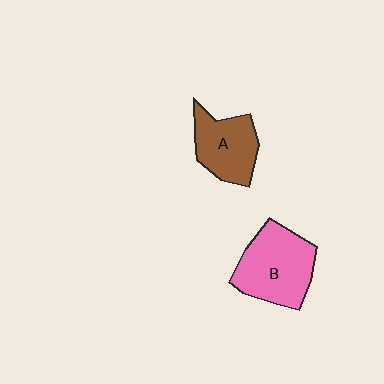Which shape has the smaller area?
Shape A (brown).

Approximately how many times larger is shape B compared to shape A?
Approximately 1.3 times.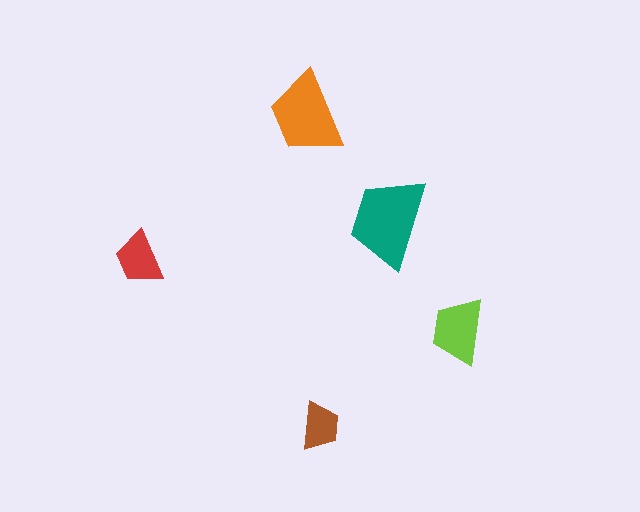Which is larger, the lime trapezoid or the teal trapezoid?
The teal one.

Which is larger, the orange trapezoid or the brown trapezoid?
The orange one.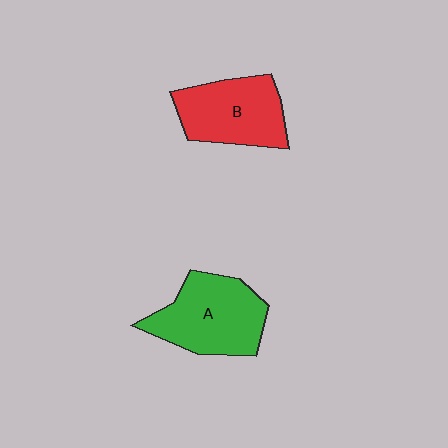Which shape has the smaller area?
Shape B (red).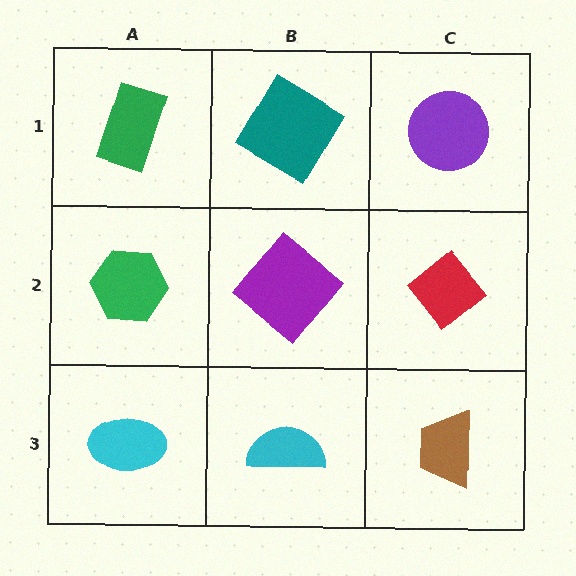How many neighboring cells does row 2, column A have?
3.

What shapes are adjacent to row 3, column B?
A purple diamond (row 2, column B), a cyan ellipse (row 3, column A), a brown trapezoid (row 3, column C).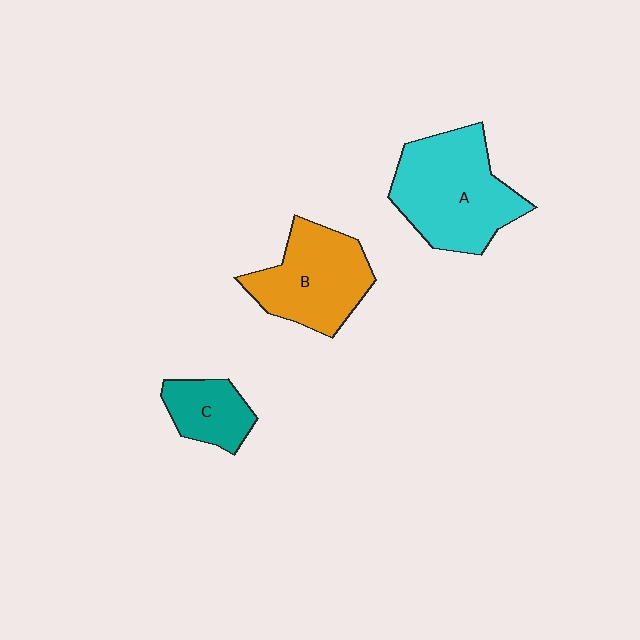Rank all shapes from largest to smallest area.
From largest to smallest: A (cyan), B (orange), C (teal).